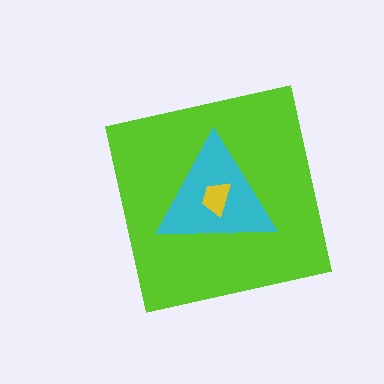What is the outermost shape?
The lime square.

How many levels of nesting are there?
3.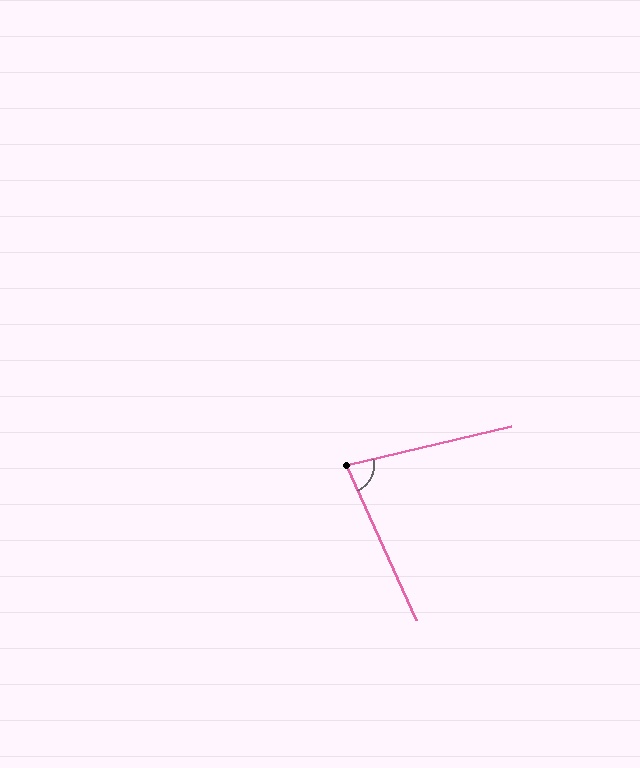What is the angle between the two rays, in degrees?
Approximately 79 degrees.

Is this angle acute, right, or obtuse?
It is acute.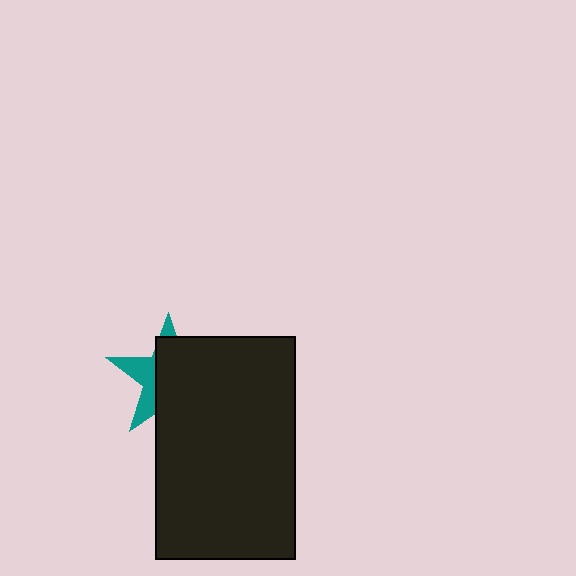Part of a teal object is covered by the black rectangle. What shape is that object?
It is a star.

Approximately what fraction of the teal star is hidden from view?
Roughly 66% of the teal star is hidden behind the black rectangle.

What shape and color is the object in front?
The object in front is a black rectangle.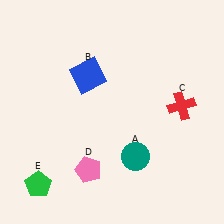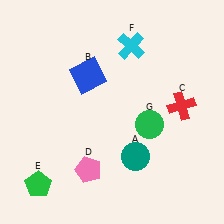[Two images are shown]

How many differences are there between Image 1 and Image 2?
There are 2 differences between the two images.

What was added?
A cyan cross (F), a green circle (G) were added in Image 2.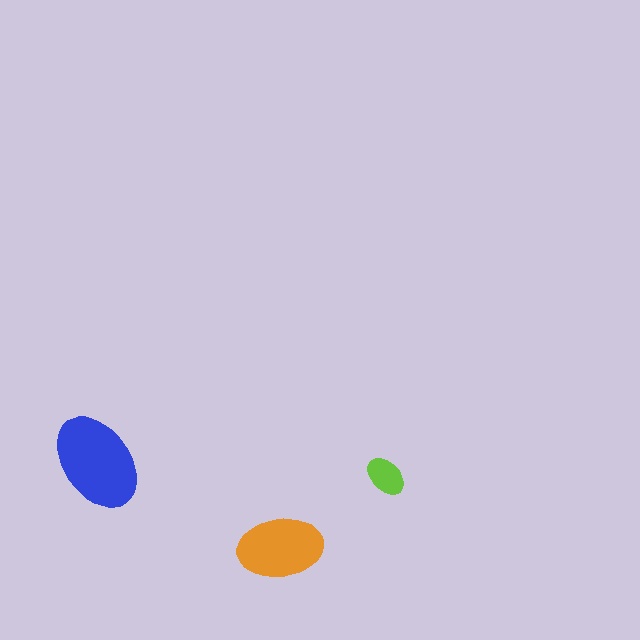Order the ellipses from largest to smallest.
the blue one, the orange one, the lime one.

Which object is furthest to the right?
The lime ellipse is rightmost.